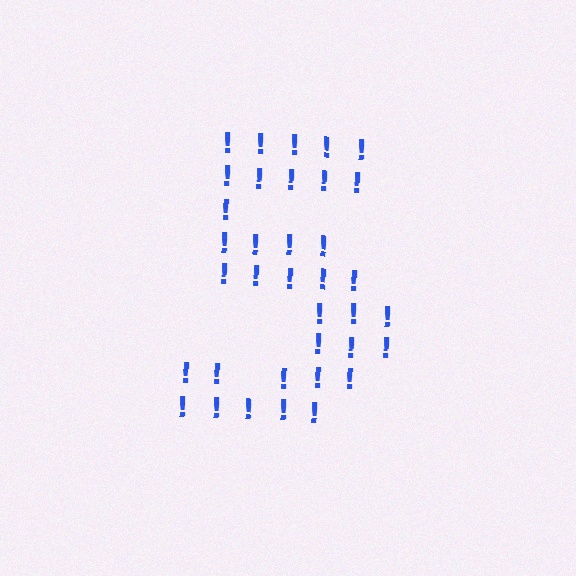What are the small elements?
The small elements are exclamation marks.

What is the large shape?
The large shape is the digit 5.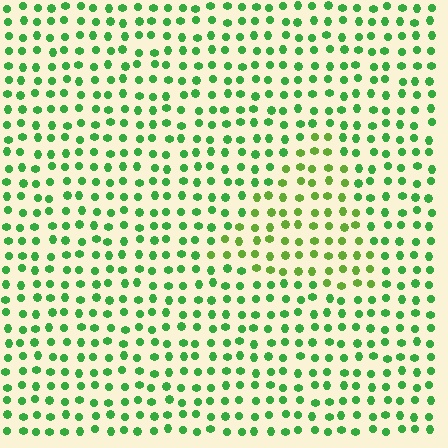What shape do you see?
I see a triangle.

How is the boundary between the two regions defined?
The boundary is defined purely by a slight shift in hue (about 29 degrees). Spacing, size, and orientation are identical on both sides.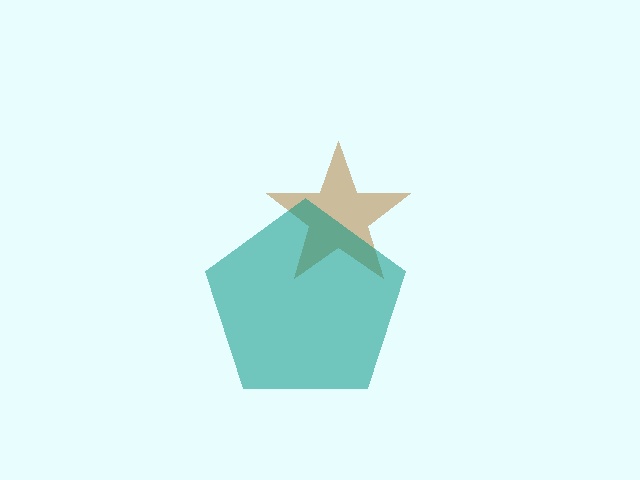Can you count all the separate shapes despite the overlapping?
Yes, there are 2 separate shapes.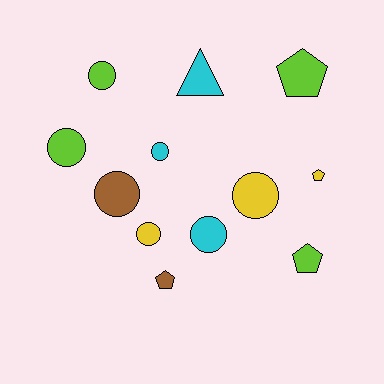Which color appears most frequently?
Lime, with 4 objects.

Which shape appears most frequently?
Circle, with 7 objects.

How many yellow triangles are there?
There are no yellow triangles.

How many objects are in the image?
There are 12 objects.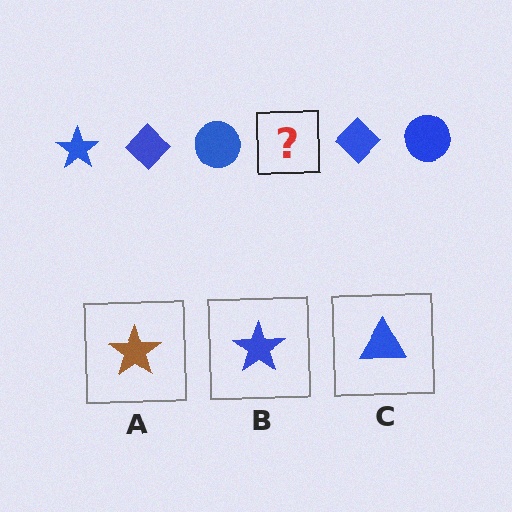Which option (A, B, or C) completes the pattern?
B.